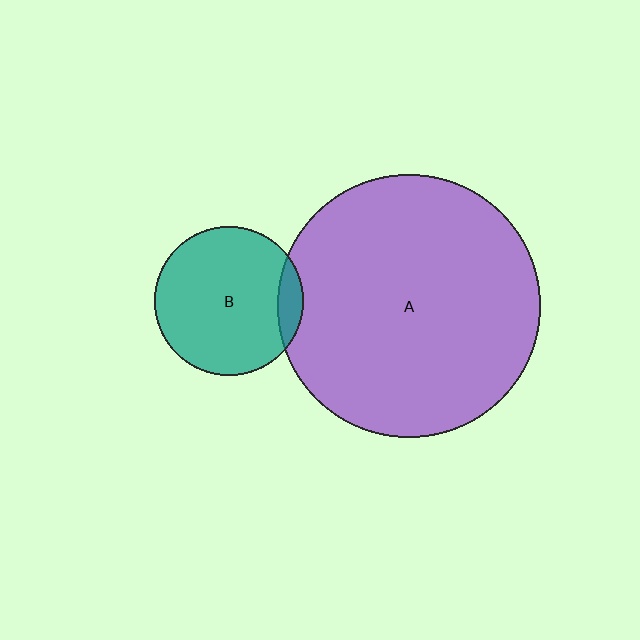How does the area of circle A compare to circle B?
Approximately 3.1 times.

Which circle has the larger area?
Circle A (purple).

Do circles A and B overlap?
Yes.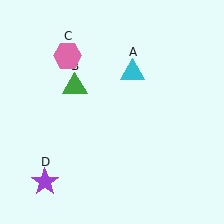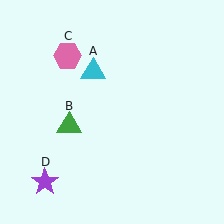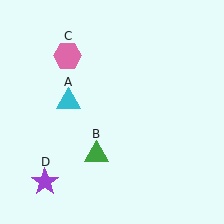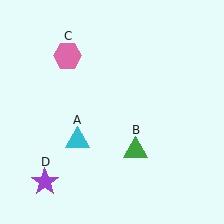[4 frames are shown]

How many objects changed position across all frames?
2 objects changed position: cyan triangle (object A), green triangle (object B).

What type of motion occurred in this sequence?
The cyan triangle (object A), green triangle (object B) rotated counterclockwise around the center of the scene.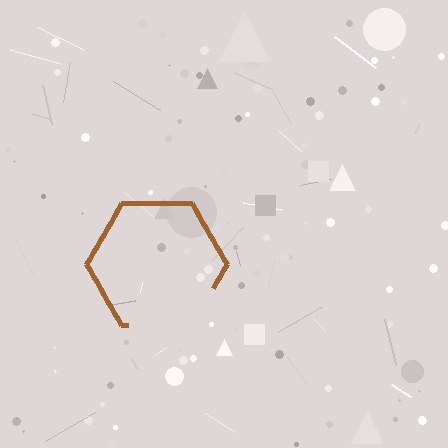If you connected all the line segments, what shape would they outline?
They would outline a hexagon.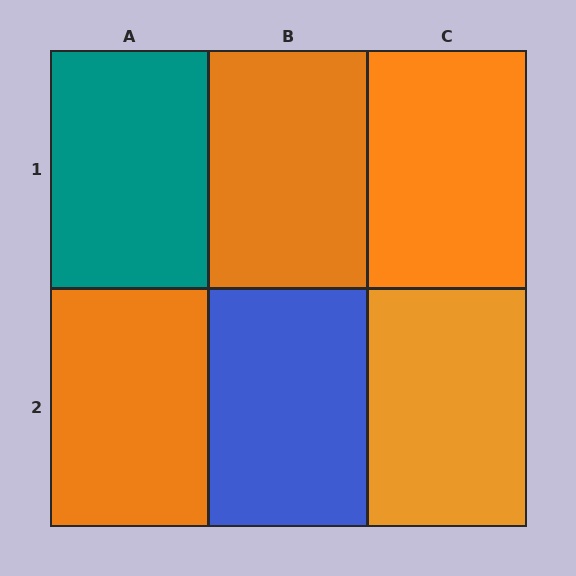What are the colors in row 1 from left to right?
Teal, orange, orange.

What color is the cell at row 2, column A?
Orange.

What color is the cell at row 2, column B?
Blue.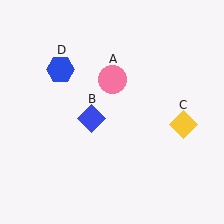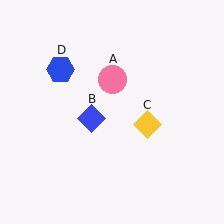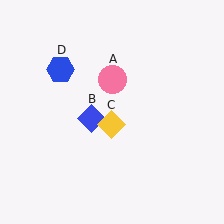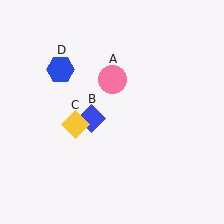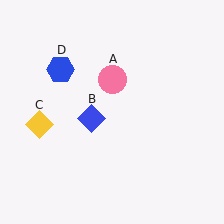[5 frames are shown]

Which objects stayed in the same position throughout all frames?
Pink circle (object A) and blue diamond (object B) and blue hexagon (object D) remained stationary.